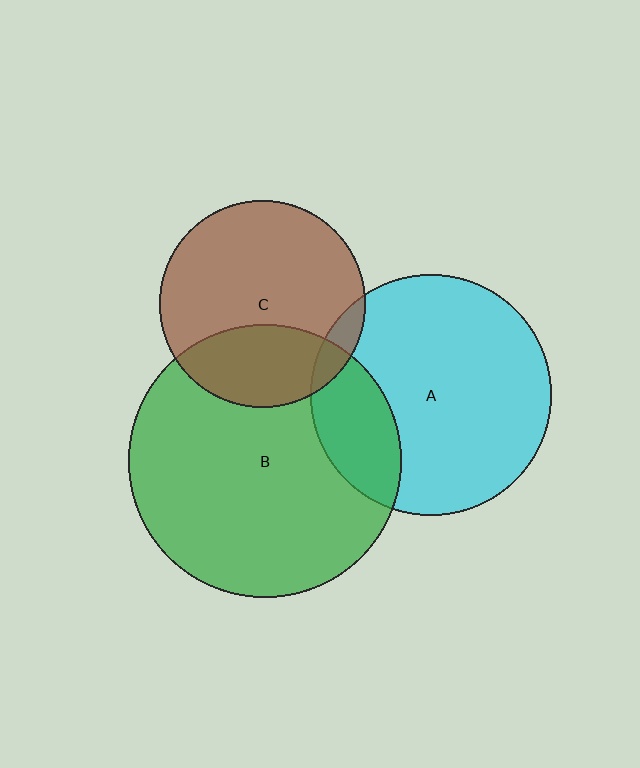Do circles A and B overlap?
Yes.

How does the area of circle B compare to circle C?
Approximately 1.8 times.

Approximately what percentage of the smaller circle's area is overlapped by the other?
Approximately 20%.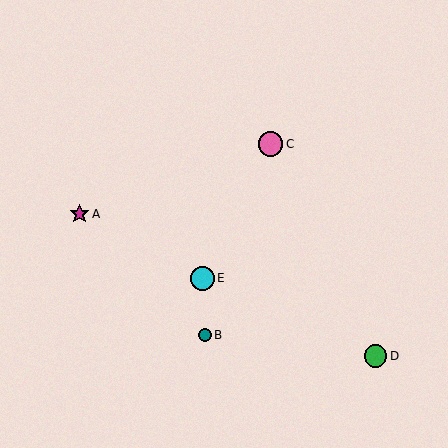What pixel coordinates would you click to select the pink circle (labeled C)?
Click at (270, 144) to select the pink circle C.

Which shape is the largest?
The pink circle (labeled C) is the largest.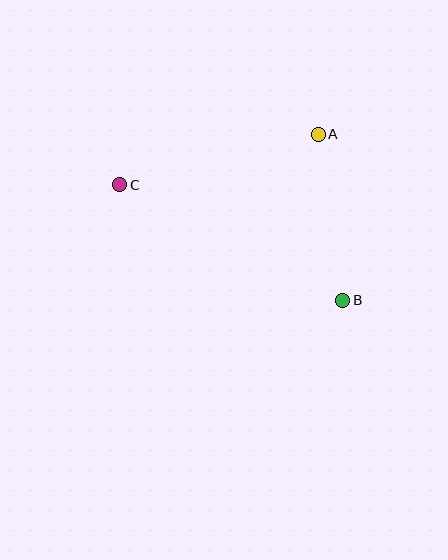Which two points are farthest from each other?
Points B and C are farthest from each other.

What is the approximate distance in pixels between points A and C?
The distance between A and C is approximately 205 pixels.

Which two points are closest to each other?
Points A and B are closest to each other.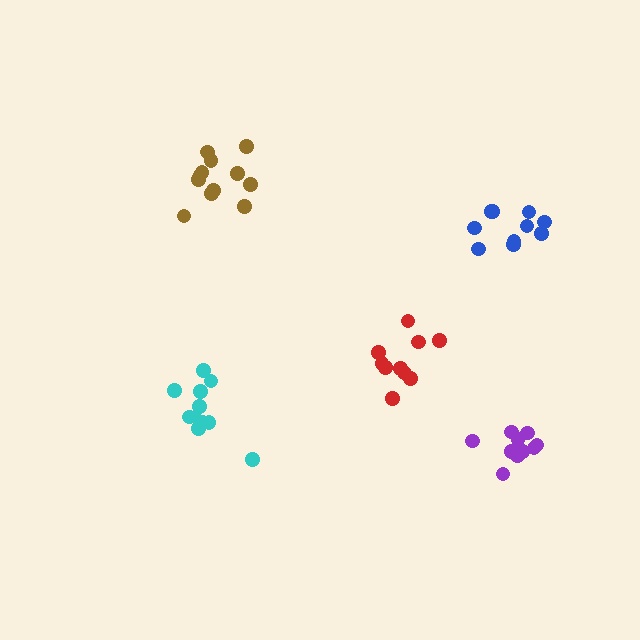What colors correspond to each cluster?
The clusters are colored: blue, cyan, red, brown, purple.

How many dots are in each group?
Group 1: 10 dots, Group 2: 11 dots, Group 3: 10 dots, Group 4: 12 dots, Group 5: 10 dots (53 total).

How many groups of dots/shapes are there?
There are 5 groups.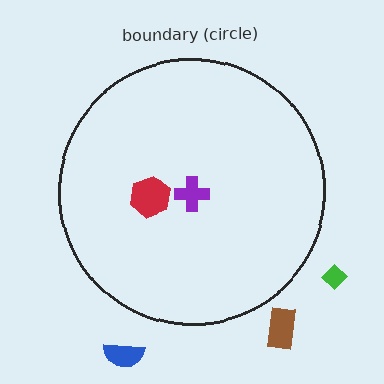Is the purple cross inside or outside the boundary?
Inside.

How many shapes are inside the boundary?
2 inside, 3 outside.